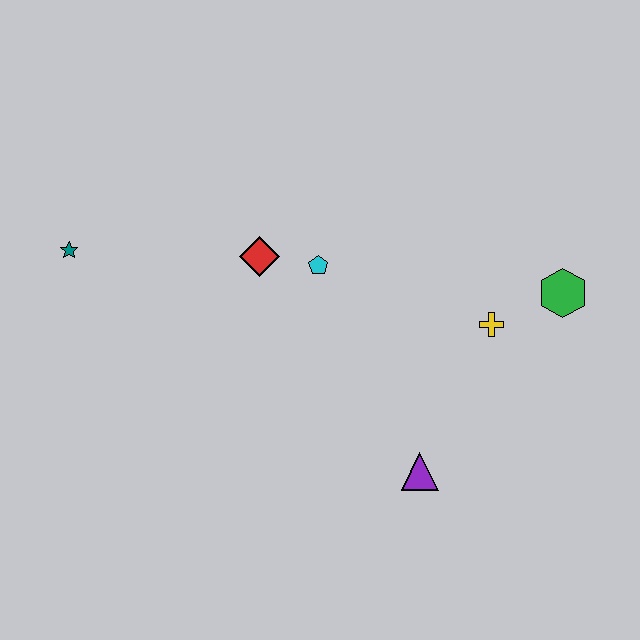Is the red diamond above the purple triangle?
Yes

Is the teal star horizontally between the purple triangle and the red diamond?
No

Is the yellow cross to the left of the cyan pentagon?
No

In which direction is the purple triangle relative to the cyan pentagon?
The purple triangle is below the cyan pentagon.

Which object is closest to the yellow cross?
The green hexagon is closest to the yellow cross.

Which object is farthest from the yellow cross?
The teal star is farthest from the yellow cross.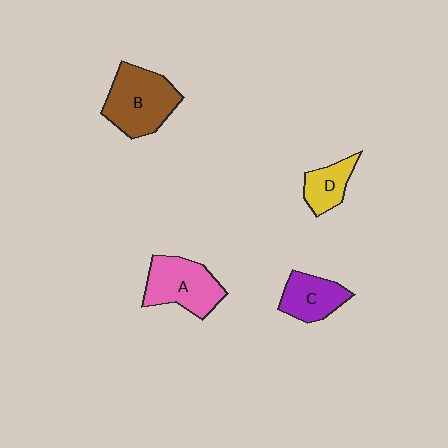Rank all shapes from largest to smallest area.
From largest to smallest: B (brown), A (pink), C (purple), D (yellow).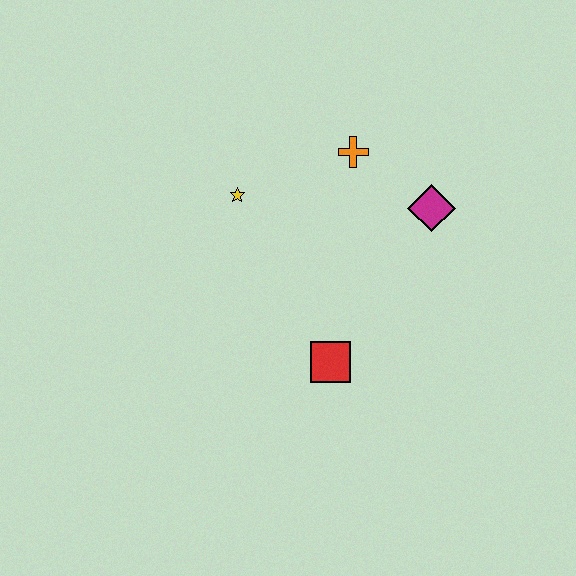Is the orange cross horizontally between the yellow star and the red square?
No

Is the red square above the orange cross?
No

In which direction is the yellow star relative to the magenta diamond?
The yellow star is to the left of the magenta diamond.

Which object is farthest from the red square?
The orange cross is farthest from the red square.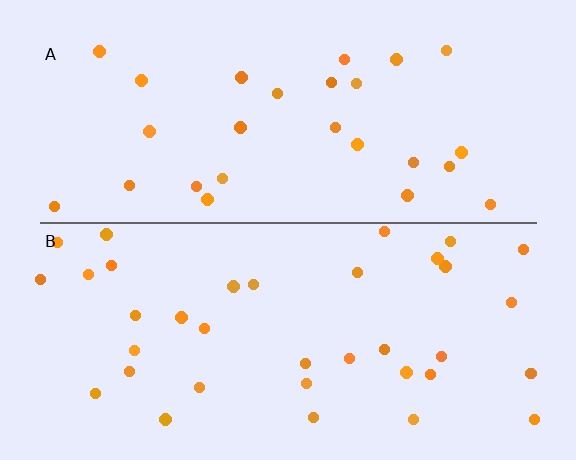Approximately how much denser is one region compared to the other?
Approximately 1.4× — region B over region A.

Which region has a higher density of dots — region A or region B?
B (the bottom).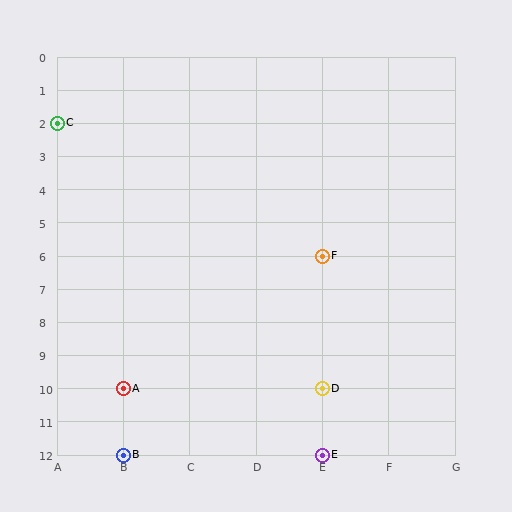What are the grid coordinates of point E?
Point E is at grid coordinates (E, 12).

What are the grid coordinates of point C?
Point C is at grid coordinates (A, 2).